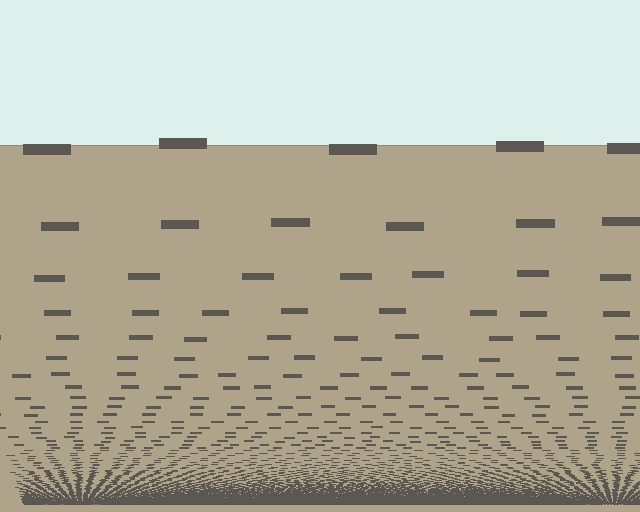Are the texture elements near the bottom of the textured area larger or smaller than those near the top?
Smaller. The gradient is inverted — elements near the bottom are smaller and denser.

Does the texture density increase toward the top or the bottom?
Density increases toward the bottom.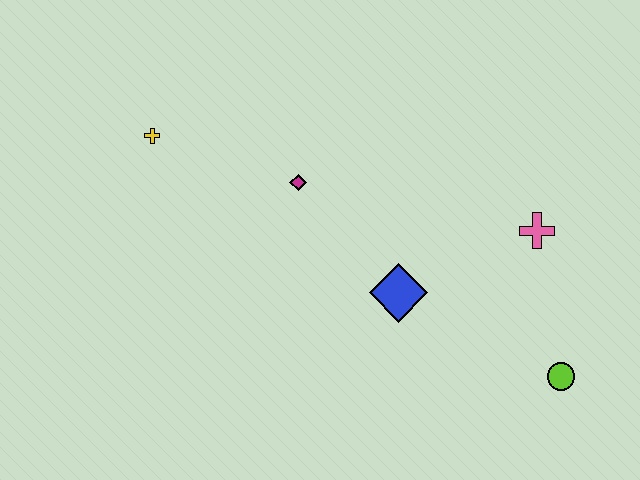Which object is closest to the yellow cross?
The magenta diamond is closest to the yellow cross.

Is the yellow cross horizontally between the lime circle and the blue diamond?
No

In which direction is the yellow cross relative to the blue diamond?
The yellow cross is to the left of the blue diamond.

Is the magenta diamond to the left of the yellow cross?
No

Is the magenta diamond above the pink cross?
Yes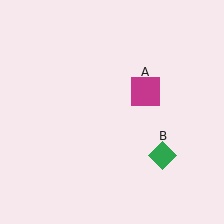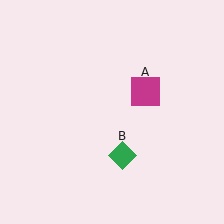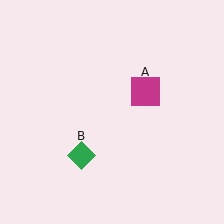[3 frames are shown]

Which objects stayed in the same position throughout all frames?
Magenta square (object A) remained stationary.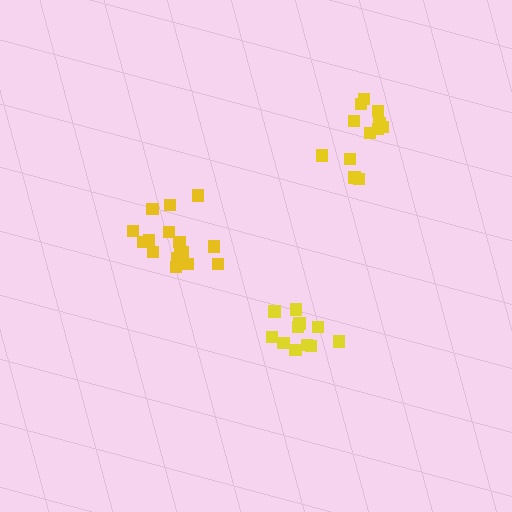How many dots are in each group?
Group 1: 11 dots, Group 2: 16 dots, Group 3: 12 dots (39 total).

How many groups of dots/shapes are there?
There are 3 groups.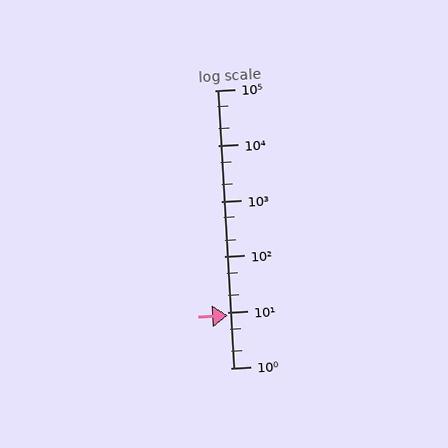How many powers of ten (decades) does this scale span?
The scale spans 5 decades, from 1 to 100000.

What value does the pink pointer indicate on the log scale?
The pointer indicates approximately 8.8.